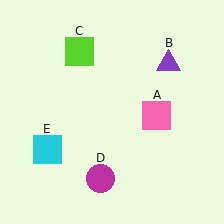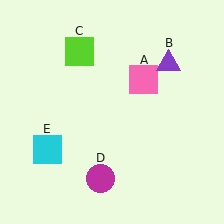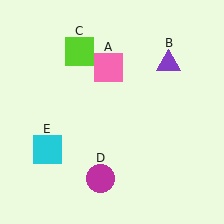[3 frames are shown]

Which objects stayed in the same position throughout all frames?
Purple triangle (object B) and lime square (object C) and magenta circle (object D) and cyan square (object E) remained stationary.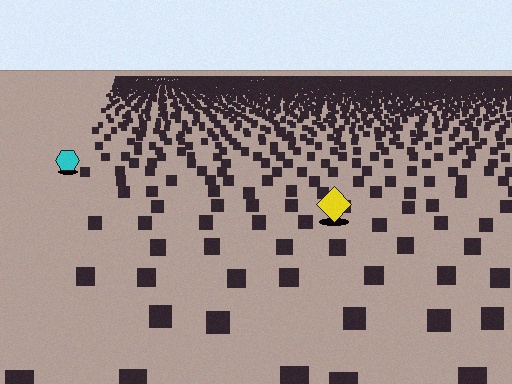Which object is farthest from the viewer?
The cyan hexagon is farthest from the viewer. It appears smaller and the ground texture around it is denser.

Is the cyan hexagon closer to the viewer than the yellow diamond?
No. The yellow diamond is closer — you can tell from the texture gradient: the ground texture is coarser near it.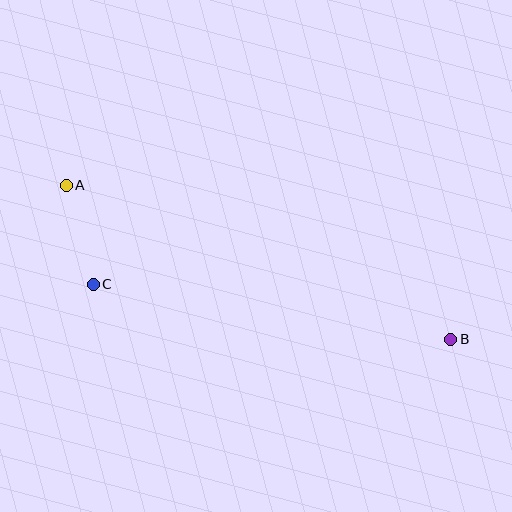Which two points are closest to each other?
Points A and C are closest to each other.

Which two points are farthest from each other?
Points A and B are farthest from each other.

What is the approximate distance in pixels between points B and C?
The distance between B and C is approximately 362 pixels.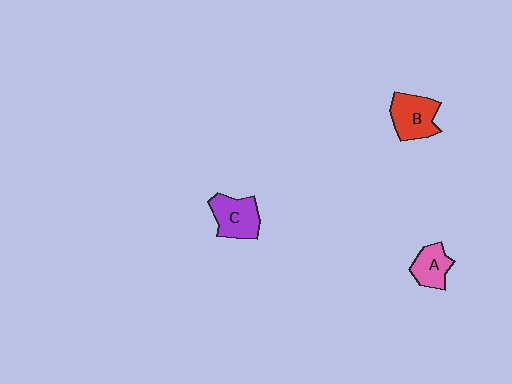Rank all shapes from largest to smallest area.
From largest to smallest: B (red), C (purple), A (pink).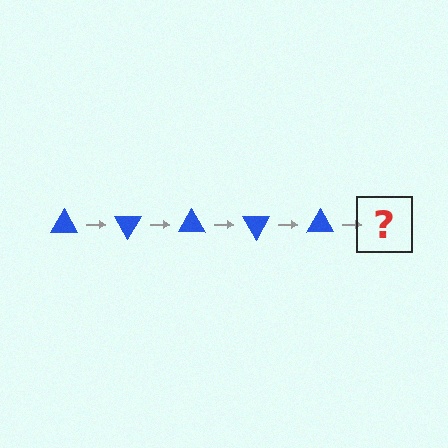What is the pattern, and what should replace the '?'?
The pattern is that the triangle rotates 60 degrees each step. The '?' should be a blue triangle rotated 300 degrees.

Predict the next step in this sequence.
The next step is a blue triangle rotated 300 degrees.